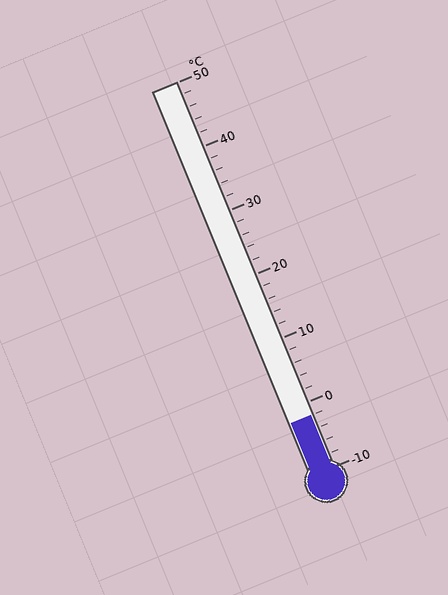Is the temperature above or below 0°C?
The temperature is below 0°C.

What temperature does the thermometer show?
The thermometer shows approximately -2°C.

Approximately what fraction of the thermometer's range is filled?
The thermometer is filled to approximately 15% of its range.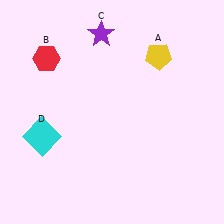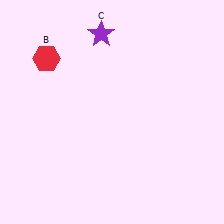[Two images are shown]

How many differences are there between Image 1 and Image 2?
There are 2 differences between the two images.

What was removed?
The cyan square (D), the yellow pentagon (A) were removed in Image 2.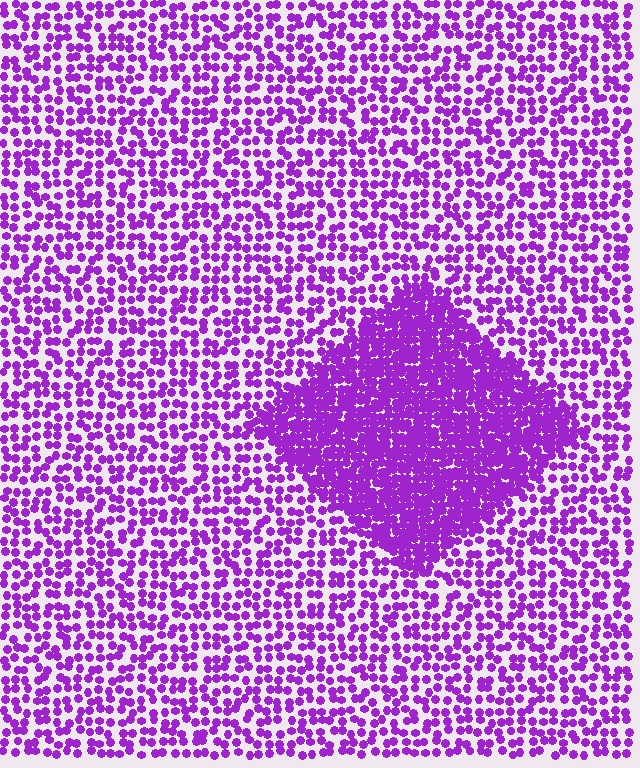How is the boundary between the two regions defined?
The boundary is defined by a change in element density (approximately 2.3x ratio). All elements are the same color, size, and shape.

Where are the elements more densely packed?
The elements are more densely packed inside the diamond boundary.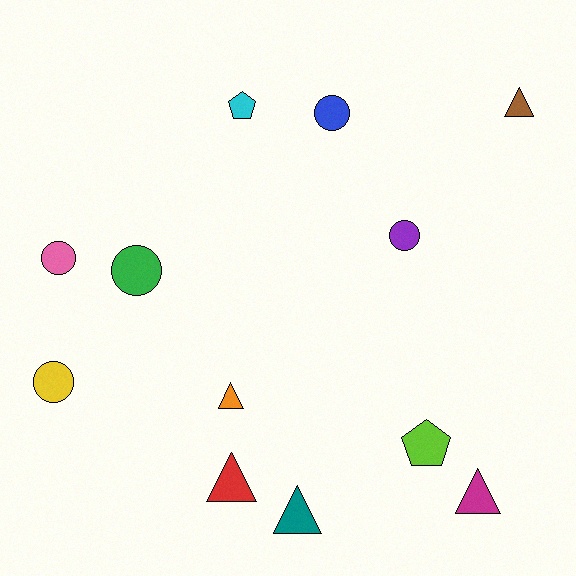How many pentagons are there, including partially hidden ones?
There are 2 pentagons.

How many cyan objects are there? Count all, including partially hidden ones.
There is 1 cyan object.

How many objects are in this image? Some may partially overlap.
There are 12 objects.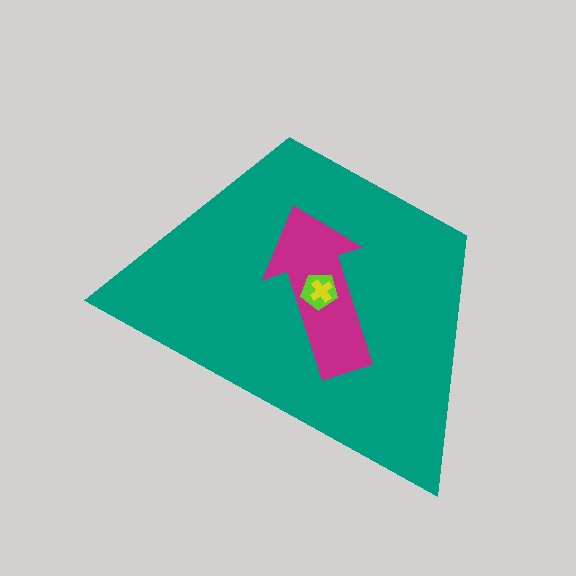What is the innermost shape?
The yellow cross.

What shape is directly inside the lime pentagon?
The yellow cross.